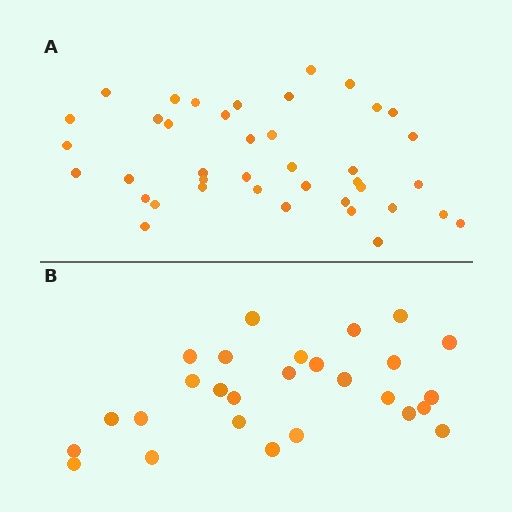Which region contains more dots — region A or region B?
Region A (the top region) has more dots.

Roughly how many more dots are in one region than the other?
Region A has approximately 15 more dots than region B.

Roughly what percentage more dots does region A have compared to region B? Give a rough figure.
About 50% more.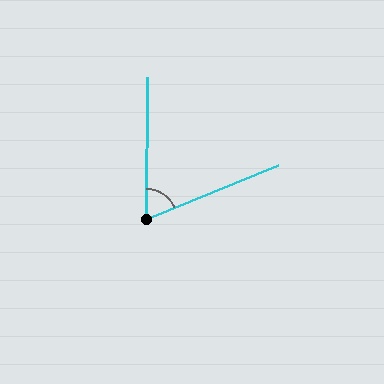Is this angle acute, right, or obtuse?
It is acute.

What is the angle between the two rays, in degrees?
Approximately 67 degrees.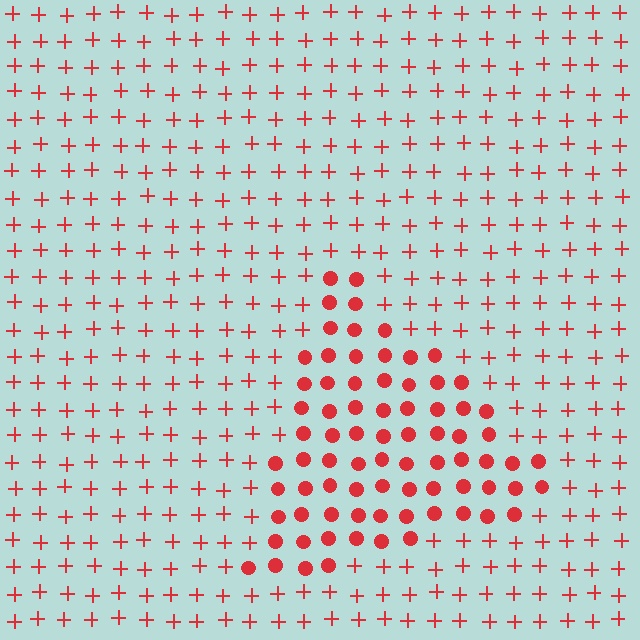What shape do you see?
I see a triangle.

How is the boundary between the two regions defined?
The boundary is defined by a change in element shape: circles inside vs. plus signs outside. All elements share the same color and spacing.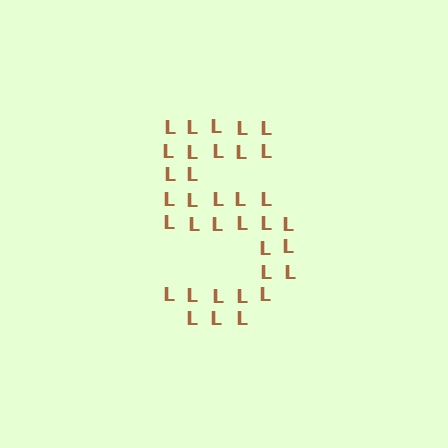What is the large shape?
The large shape is the digit 5.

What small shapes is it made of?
It is made of small letter L's.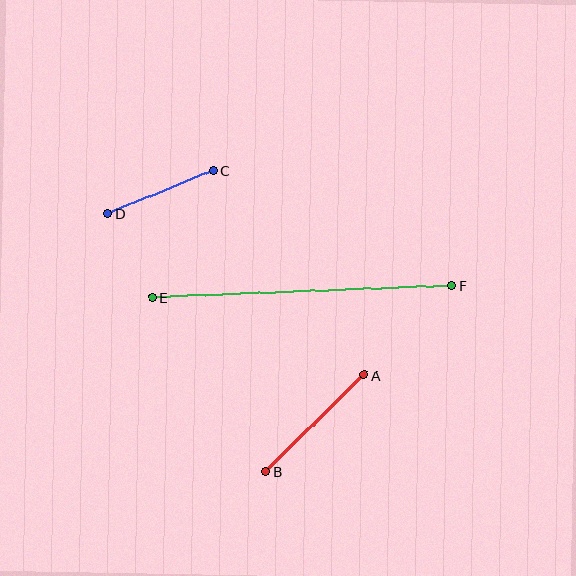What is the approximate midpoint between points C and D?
The midpoint is at approximately (161, 192) pixels.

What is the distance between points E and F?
The distance is approximately 300 pixels.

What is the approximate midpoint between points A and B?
The midpoint is at approximately (315, 423) pixels.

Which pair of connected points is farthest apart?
Points E and F are farthest apart.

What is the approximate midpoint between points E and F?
The midpoint is at approximately (302, 291) pixels.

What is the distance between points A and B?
The distance is approximately 138 pixels.